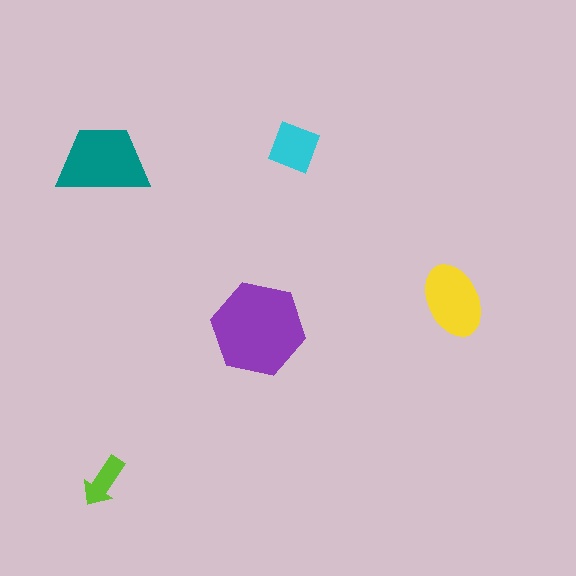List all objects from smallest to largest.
The lime arrow, the cyan diamond, the yellow ellipse, the teal trapezoid, the purple hexagon.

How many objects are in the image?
There are 5 objects in the image.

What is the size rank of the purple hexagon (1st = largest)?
1st.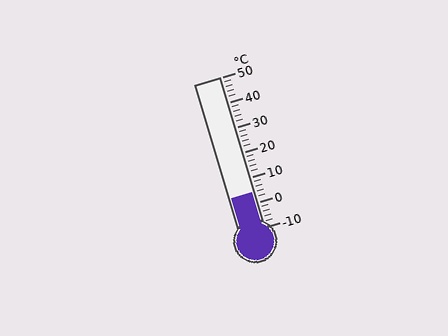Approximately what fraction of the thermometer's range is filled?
The thermometer is filled to approximately 25% of its range.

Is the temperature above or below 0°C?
The temperature is above 0°C.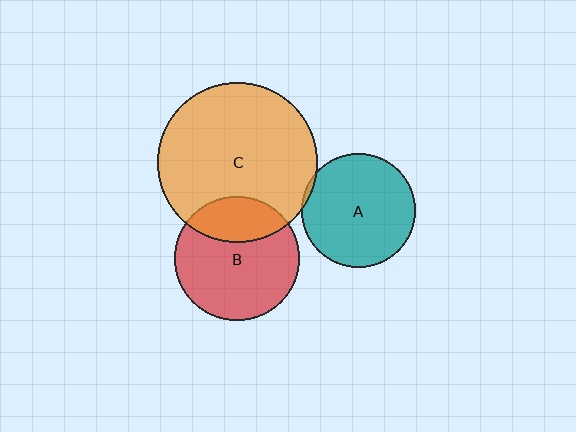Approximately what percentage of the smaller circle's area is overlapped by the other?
Approximately 25%.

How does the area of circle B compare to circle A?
Approximately 1.2 times.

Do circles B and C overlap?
Yes.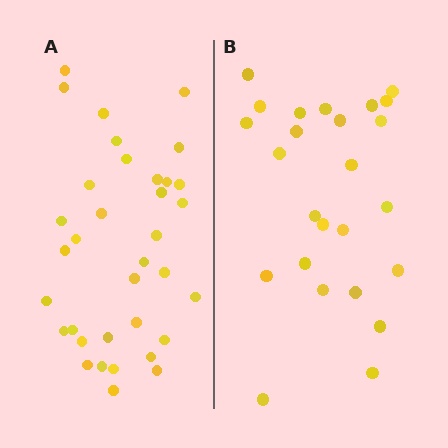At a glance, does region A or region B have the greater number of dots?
Region A (the left region) has more dots.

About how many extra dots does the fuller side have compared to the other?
Region A has roughly 10 or so more dots than region B.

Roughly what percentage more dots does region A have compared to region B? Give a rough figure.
About 40% more.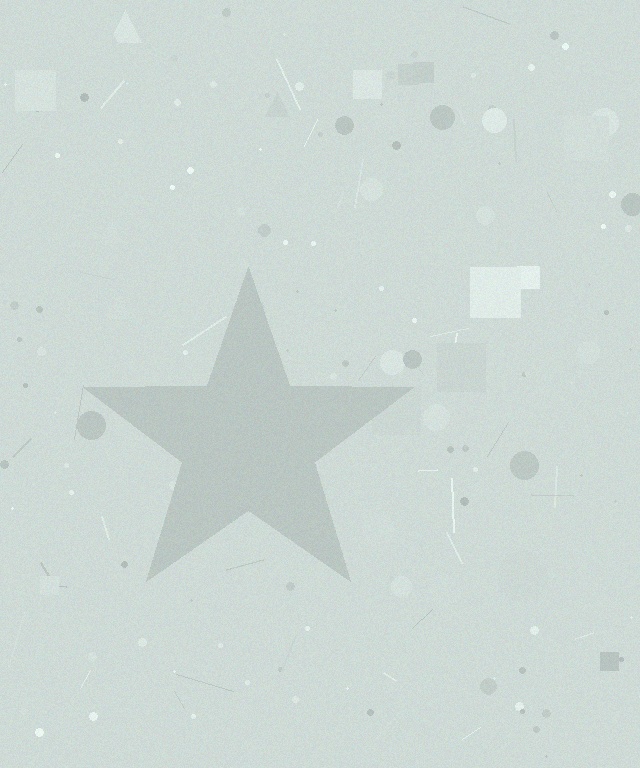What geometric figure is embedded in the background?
A star is embedded in the background.